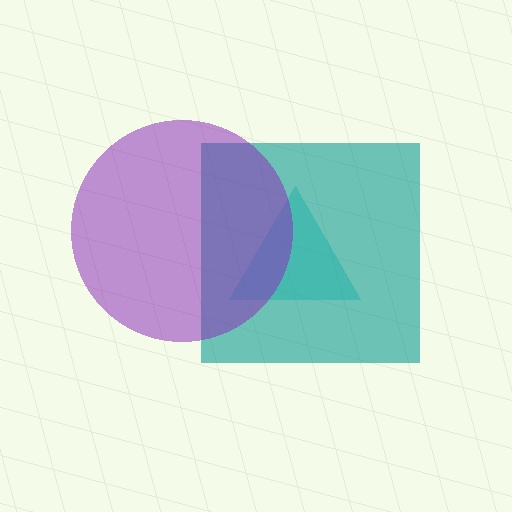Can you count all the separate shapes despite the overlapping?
Yes, there are 3 separate shapes.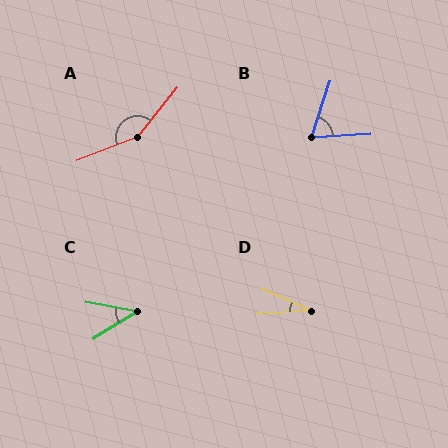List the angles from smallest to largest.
D (27°), C (42°), B (68°), A (150°).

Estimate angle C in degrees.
Approximately 42 degrees.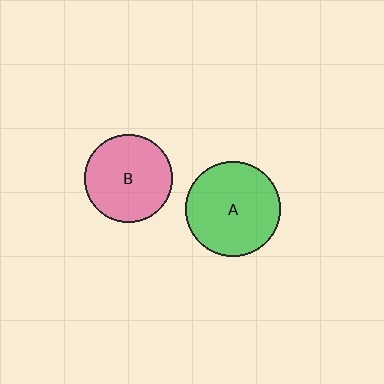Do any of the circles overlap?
No, none of the circles overlap.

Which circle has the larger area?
Circle A (green).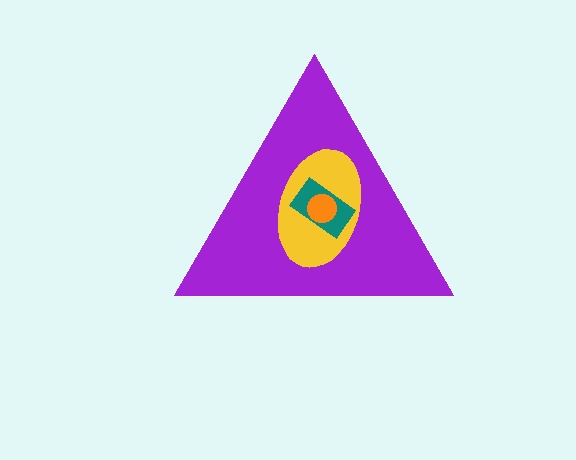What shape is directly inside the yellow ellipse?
The teal rectangle.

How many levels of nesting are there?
4.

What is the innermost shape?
The orange circle.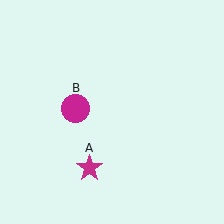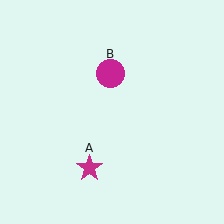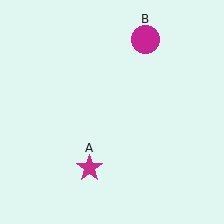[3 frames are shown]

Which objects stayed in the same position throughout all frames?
Magenta star (object A) remained stationary.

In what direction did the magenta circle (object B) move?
The magenta circle (object B) moved up and to the right.